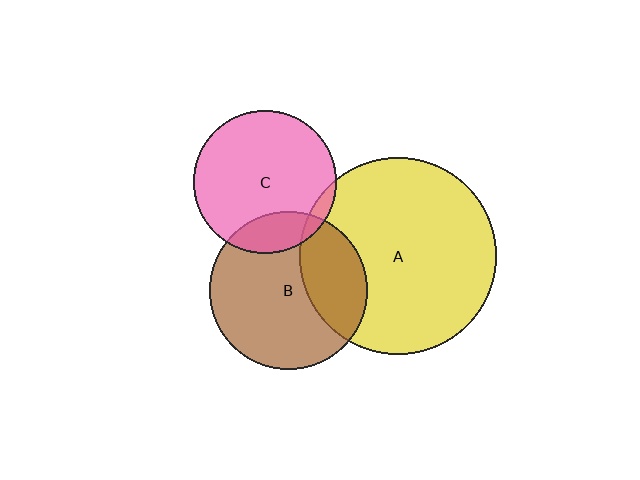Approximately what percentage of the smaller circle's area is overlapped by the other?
Approximately 5%.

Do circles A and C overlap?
Yes.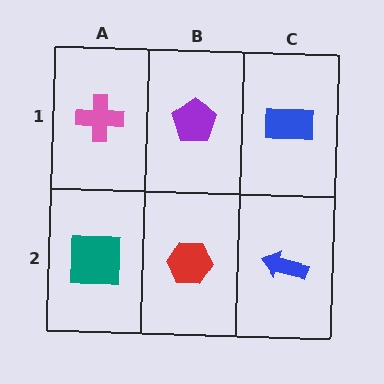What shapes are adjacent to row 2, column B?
A purple pentagon (row 1, column B), a teal square (row 2, column A), a blue arrow (row 2, column C).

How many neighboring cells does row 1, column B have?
3.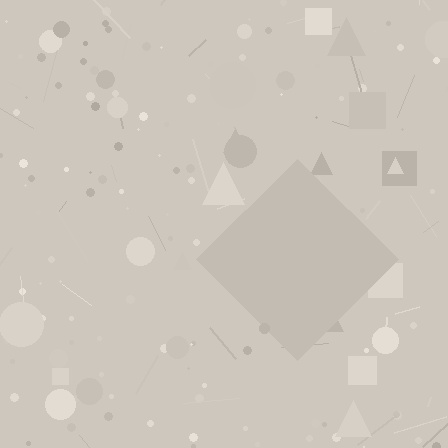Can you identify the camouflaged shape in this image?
The camouflaged shape is a diamond.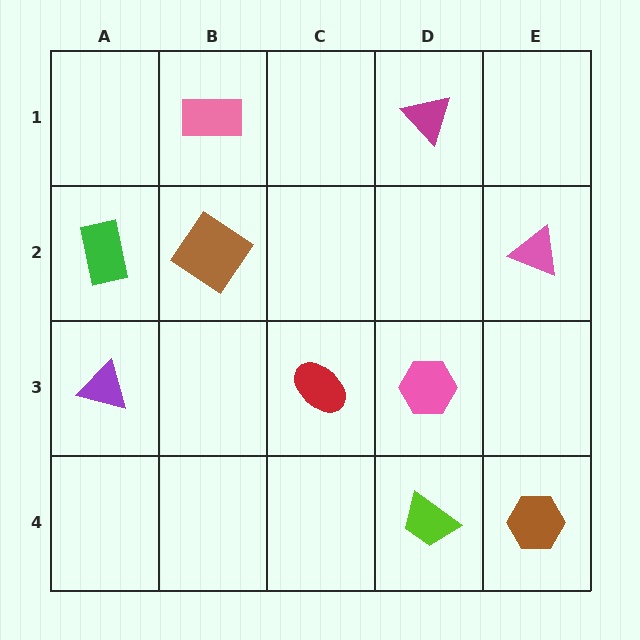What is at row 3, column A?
A purple triangle.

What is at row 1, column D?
A magenta triangle.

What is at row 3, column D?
A pink hexagon.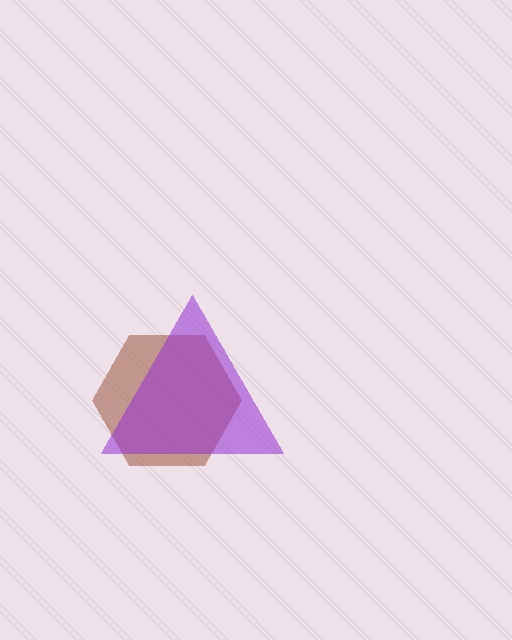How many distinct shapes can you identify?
There are 2 distinct shapes: a brown hexagon, a purple triangle.